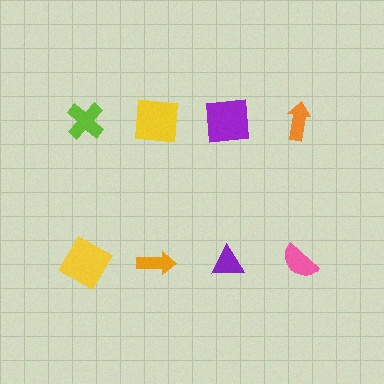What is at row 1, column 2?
A yellow square.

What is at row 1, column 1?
A lime cross.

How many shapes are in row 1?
4 shapes.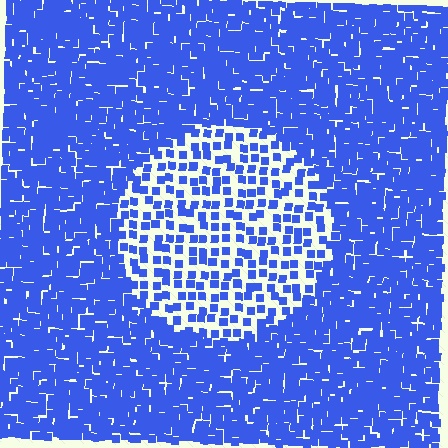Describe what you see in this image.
The image contains small blue elements arranged at two different densities. A circle-shaped region is visible where the elements are less densely packed than the surrounding area.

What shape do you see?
I see a circle.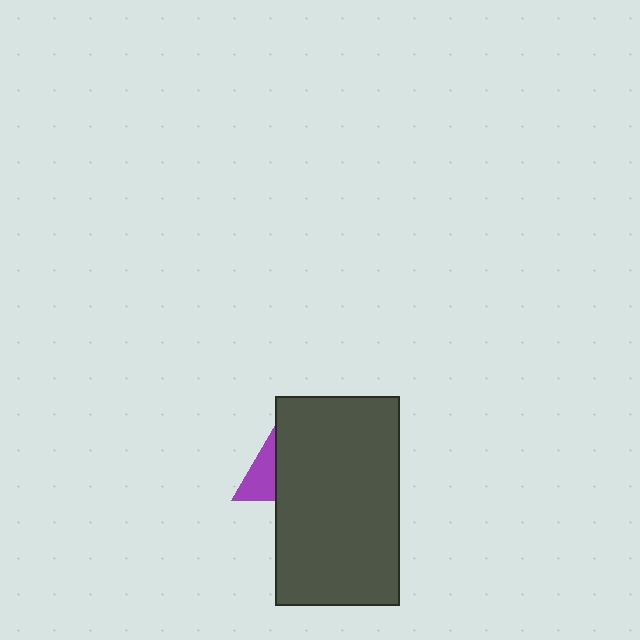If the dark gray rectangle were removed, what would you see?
You would see the complete purple triangle.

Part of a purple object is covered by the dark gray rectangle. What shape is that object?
It is a triangle.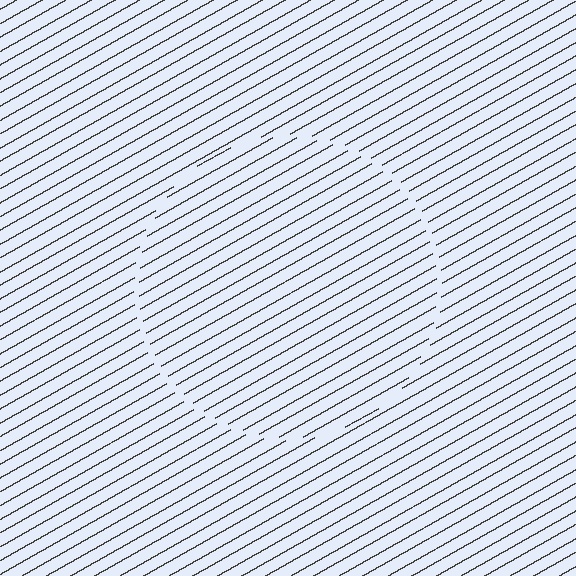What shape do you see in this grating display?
An illusory circle. The interior of the shape contains the same grating, shifted by half a period — the contour is defined by the phase discontinuity where line-ends from the inner and outer gratings abut.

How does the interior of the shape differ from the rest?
The interior of the shape contains the same grating, shifted by half a period — the contour is defined by the phase discontinuity where line-ends from the inner and outer gratings abut.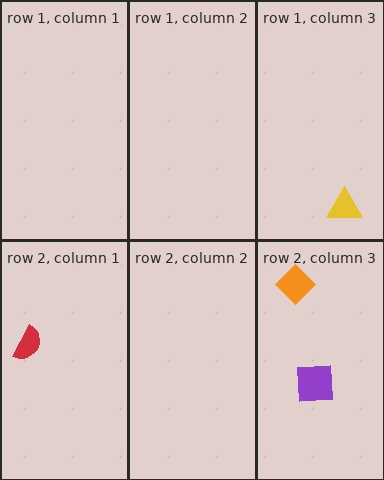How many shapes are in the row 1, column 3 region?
1.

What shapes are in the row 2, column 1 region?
The red semicircle.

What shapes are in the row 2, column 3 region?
The purple square, the orange diamond.